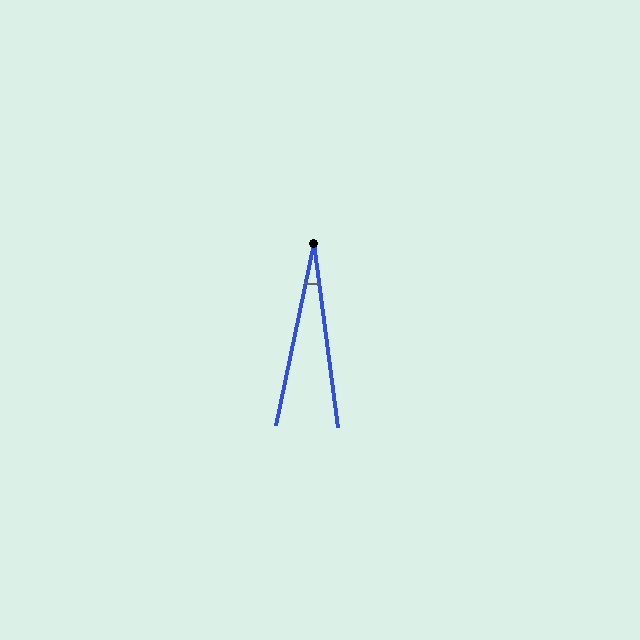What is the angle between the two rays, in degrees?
Approximately 19 degrees.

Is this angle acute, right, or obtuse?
It is acute.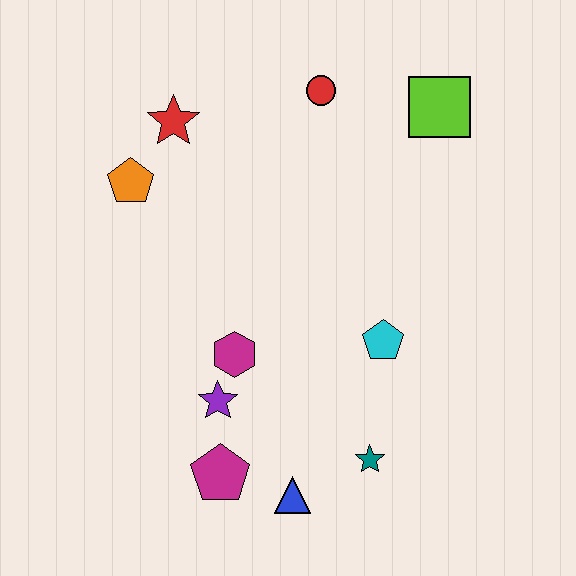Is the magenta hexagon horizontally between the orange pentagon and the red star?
No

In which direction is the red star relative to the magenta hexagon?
The red star is above the magenta hexagon.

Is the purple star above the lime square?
No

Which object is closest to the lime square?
The red circle is closest to the lime square.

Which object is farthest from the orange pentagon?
The teal star is farthest from the orange pentagon.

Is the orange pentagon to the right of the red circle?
No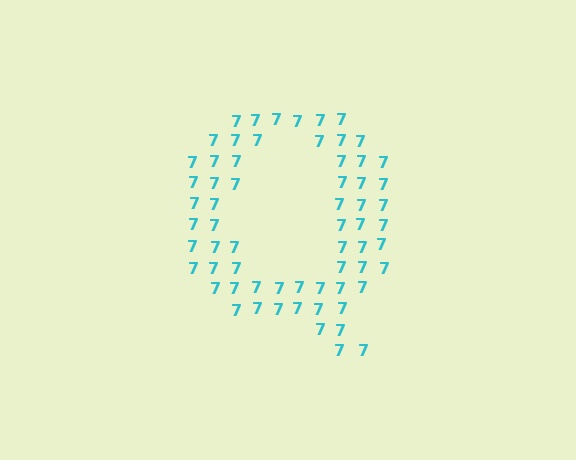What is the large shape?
The large shape is the letter Q.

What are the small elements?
The small elements are digit 7's.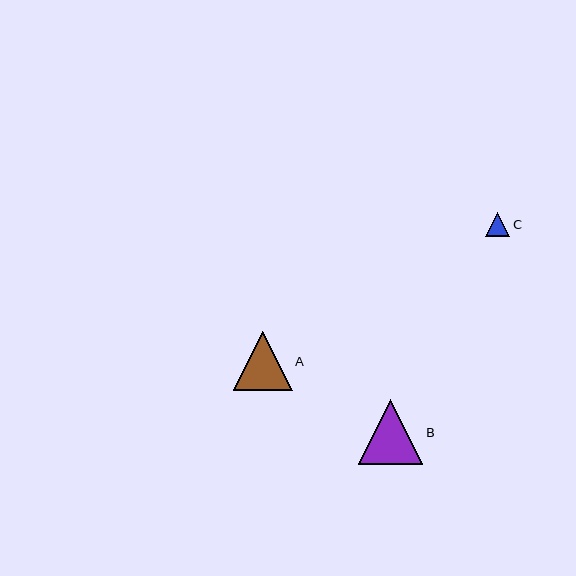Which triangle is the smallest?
Triangle C is the smallest with a size of approximately 25 pixels.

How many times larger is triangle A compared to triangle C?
Triangle A is approximately 2.4 times the size of triangle C.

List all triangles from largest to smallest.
From largest to smallest: B, A, C.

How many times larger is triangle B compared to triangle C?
Triangle B is approximately 2.6 times the size of triangle C.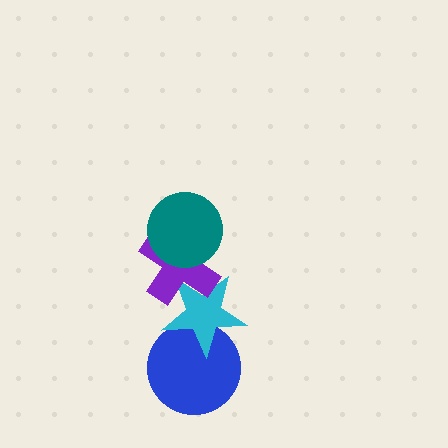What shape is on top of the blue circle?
The cyan star is on top of the blue circle.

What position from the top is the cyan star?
The cyan star is 3rd from the top.